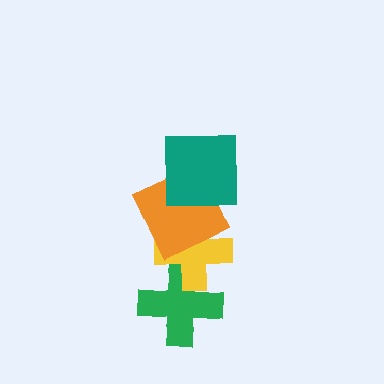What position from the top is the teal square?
The teal square is 1st from the top.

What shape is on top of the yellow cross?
The orange square is on top of the yellow cross.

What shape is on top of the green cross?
The yellow cross is on top of the green cross.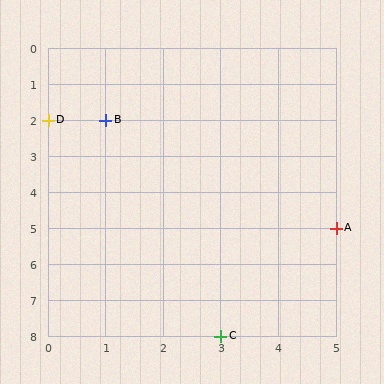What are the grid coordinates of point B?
Point B is at grid coordinates (1, 2).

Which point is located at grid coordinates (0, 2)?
Point D is at (0, 2).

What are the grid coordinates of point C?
Point C is at grid coordinates (3, 8).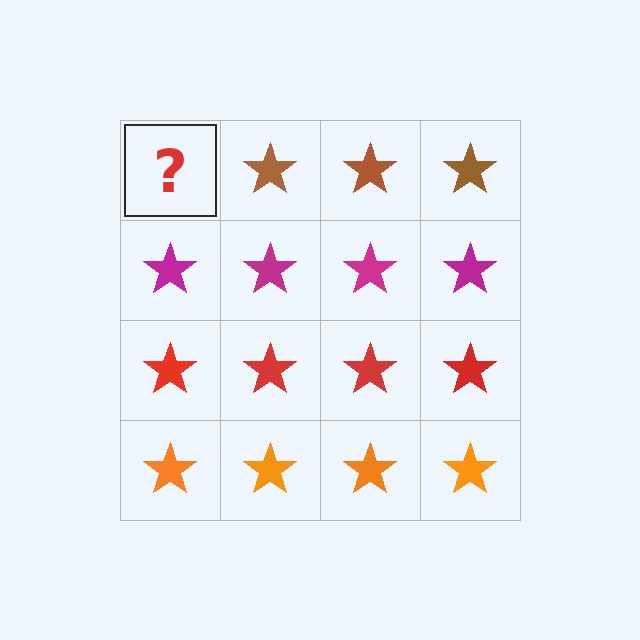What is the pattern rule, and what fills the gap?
The rule is that each row has a consistent color. The gap should be filled with a brown star.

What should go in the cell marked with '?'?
The missing cell should contain a brown star.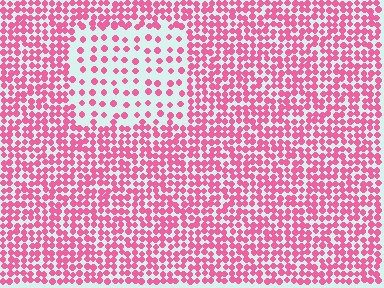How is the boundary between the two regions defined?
The boundary is defined by a change in element density (approximately 2.5x ratio). All elements are the same color, size, and shape.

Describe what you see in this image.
The image contains small pink elements arranged at two different densities. A rectangle-shaped region is visible where the elements are less densely packed than the surrounding area.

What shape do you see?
I see a rectangle.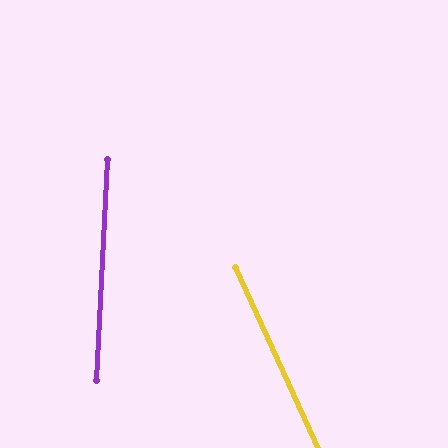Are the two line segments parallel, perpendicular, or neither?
Neither parallel nor perpendicular — they differ by about 27°.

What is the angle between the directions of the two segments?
Approximately 27 degrees.